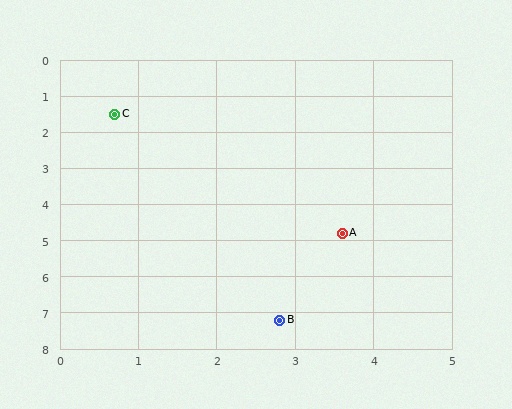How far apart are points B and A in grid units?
Points B and A are about 2.5 grid units apart.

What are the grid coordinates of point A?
Point A is at approximately (3.6, 4.8).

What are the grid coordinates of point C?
Point C is at approximately (0.7, 1.5).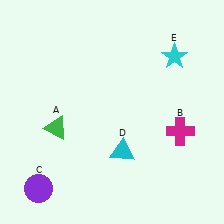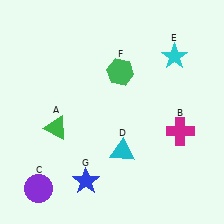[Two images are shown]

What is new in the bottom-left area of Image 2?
A blue star (G) was added in the bottom-left area of Image 2.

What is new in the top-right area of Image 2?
A green hexagon (F) was added in the top-right area of Image 2.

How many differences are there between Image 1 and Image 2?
There are 2 differences between the two images.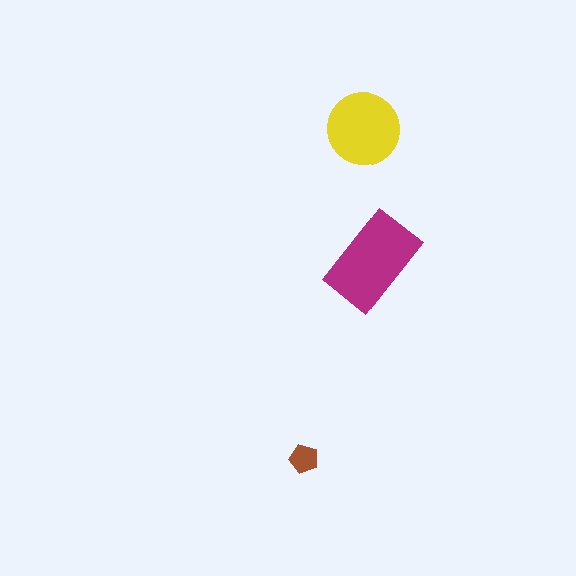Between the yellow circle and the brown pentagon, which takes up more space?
The yellow circle.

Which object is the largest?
The magenta rectangle.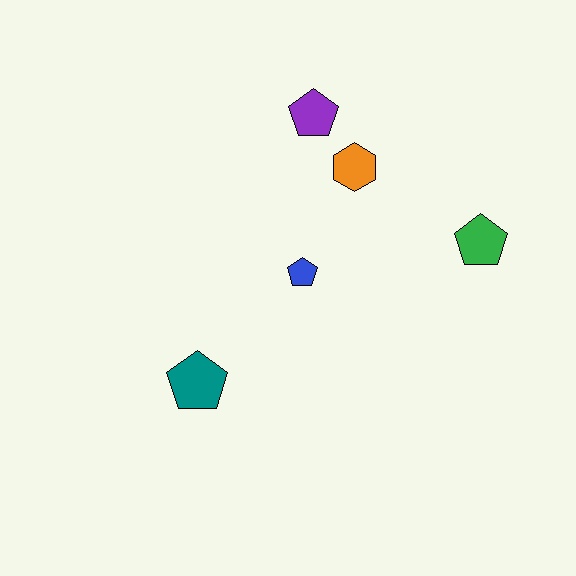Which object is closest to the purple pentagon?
The orange hexagon is closest to the purple pentagon.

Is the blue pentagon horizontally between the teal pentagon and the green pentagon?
Yes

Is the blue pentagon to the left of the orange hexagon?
Yes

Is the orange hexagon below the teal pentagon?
No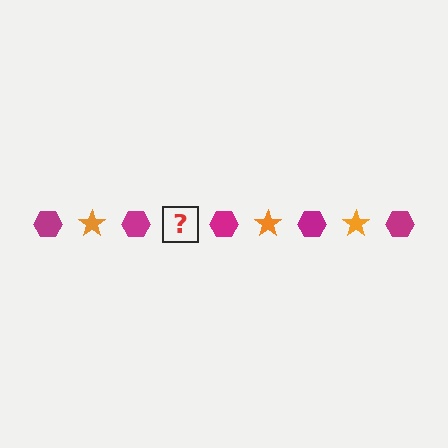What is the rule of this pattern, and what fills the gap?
The rule is that the pattern alternates between magenta hexagon and orange star. The gap should be filled with an orange star.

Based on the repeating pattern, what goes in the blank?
The blank should be an orange star.